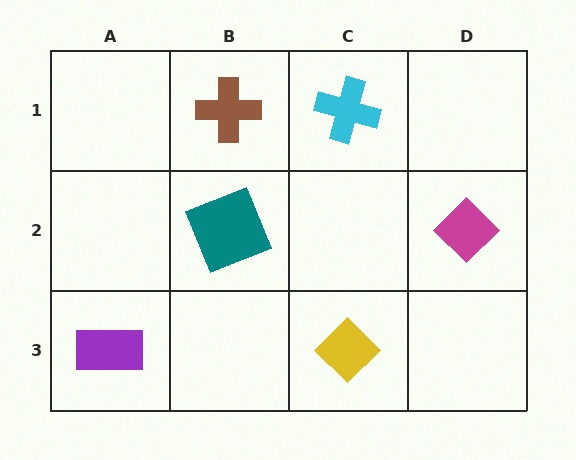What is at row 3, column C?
A yellow diamond.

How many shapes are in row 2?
2 shapes.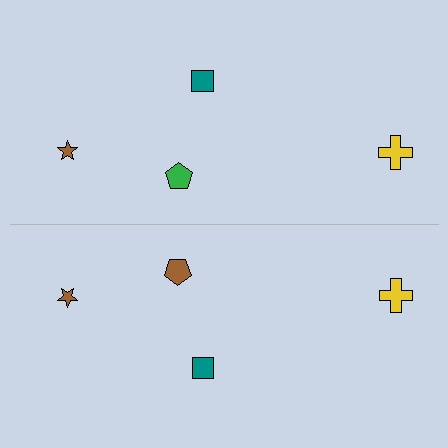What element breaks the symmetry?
The brown pentagon on the bottom side breaks the symmetry — its mirror counterpart is green.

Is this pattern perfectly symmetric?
No, the pattern is not perfectly symmetric. The brown pentagon on the bottom side breaks the symmetry — its mirror counterpart is green.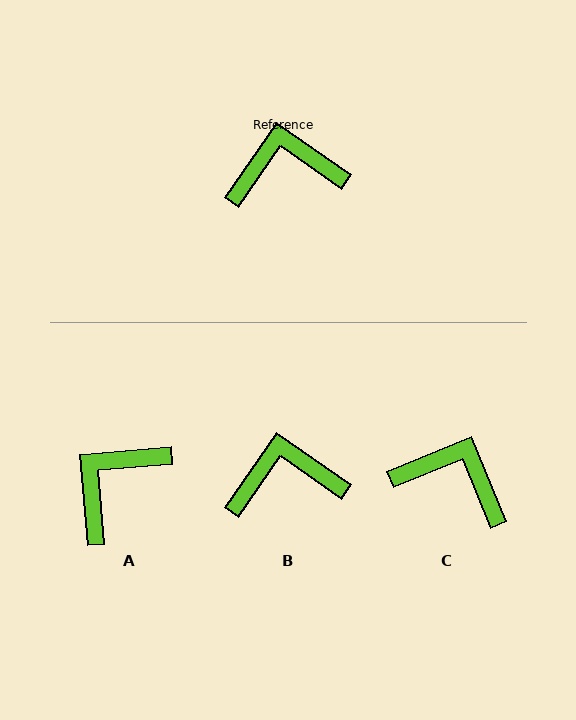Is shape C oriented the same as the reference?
No, it is off by about 33 degrees.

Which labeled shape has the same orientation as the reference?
B.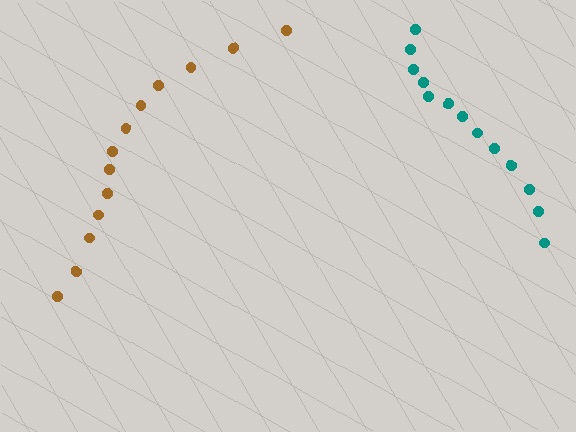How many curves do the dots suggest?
There are 2 distinct paths.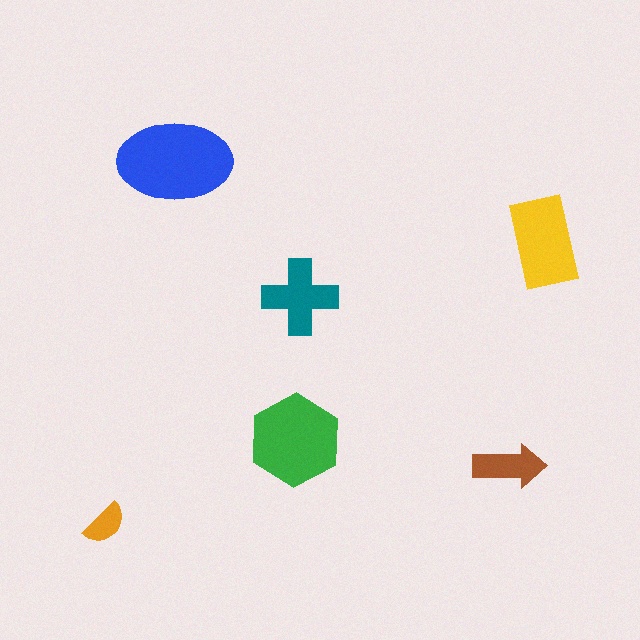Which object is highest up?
The blue ellipse is topmost.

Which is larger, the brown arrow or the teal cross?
The teal cross.